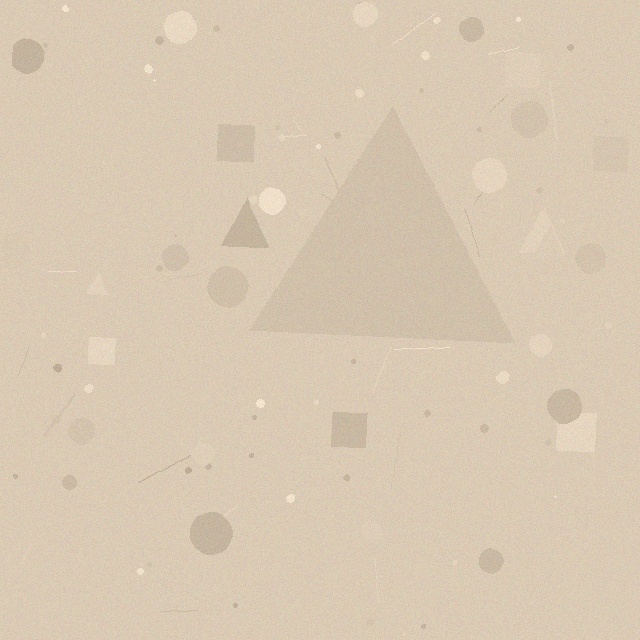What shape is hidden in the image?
A triangle is hidden in the image.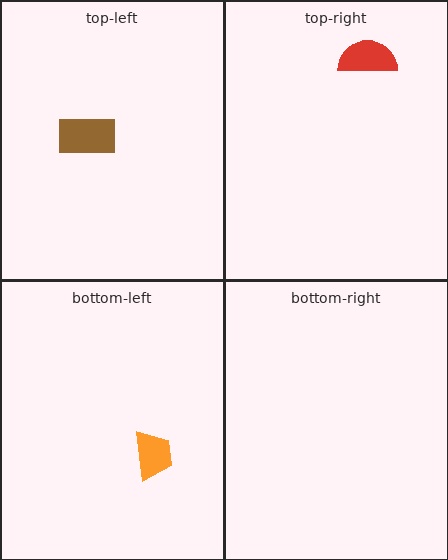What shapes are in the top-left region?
The brown rectangle.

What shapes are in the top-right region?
The red semicircle.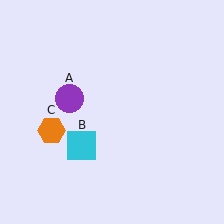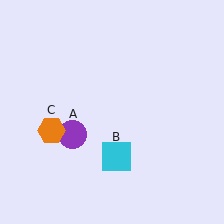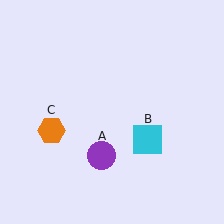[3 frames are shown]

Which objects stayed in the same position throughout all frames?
Orange hexagon (object C) remained stationary.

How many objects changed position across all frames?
2 objects changed position: purple circle (object A), cyan square (object B).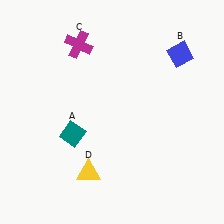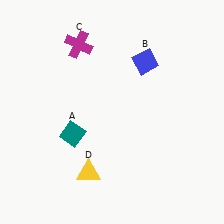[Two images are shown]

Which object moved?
The blue diamond (B) moved left.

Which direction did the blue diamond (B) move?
The blue diamond (B) moved left.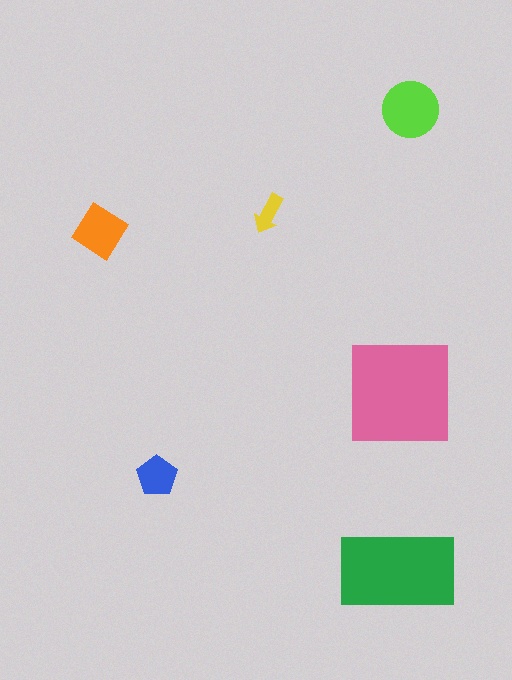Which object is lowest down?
The green rectangle is bottommost.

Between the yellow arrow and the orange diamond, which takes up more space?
The orange diamond.